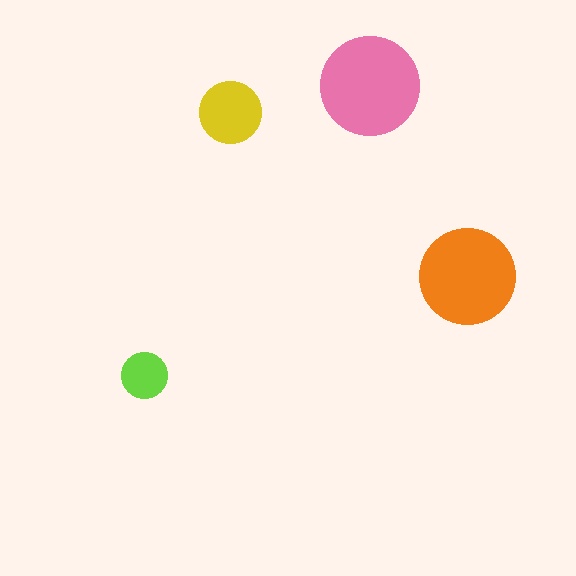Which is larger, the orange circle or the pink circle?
The pink one.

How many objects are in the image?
There are 4 objects in the image.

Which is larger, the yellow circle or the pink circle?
The pink one.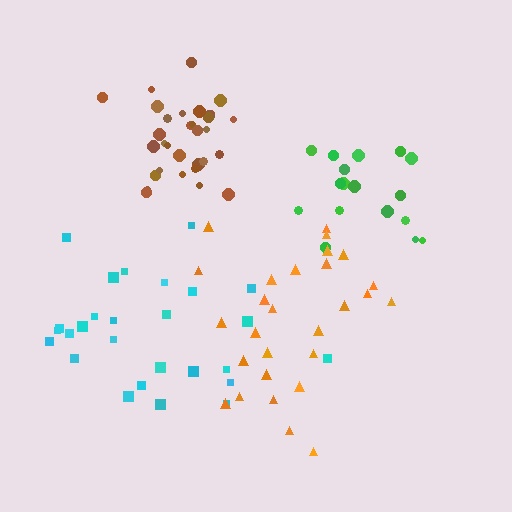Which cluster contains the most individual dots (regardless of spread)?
Brown (32).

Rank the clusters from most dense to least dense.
brown, green, orange, cyan.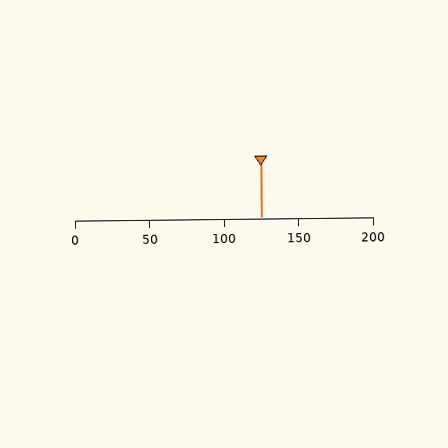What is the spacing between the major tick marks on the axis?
The major ticks are spaced 50 apart.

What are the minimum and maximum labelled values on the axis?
The axis runs from 0 to 200.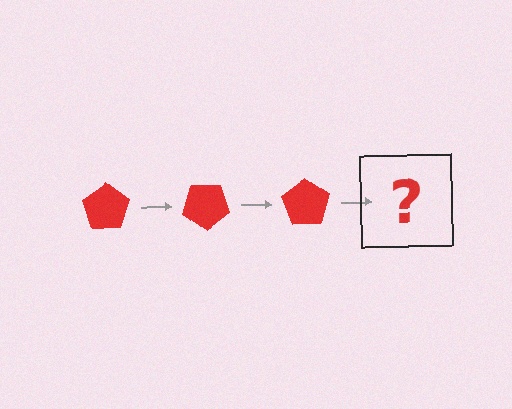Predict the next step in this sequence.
The next step is a red pentagon rotated 105 degrees.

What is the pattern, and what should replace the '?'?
The pattern is that the pentagon rotates 35 degrees each step. The '?' should be a red pentagon rotated 105 degrees.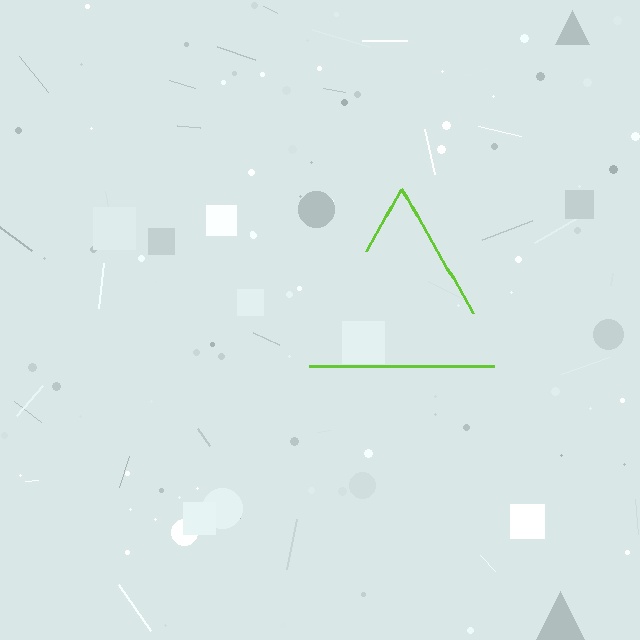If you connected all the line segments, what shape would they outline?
They would outline a triangle.